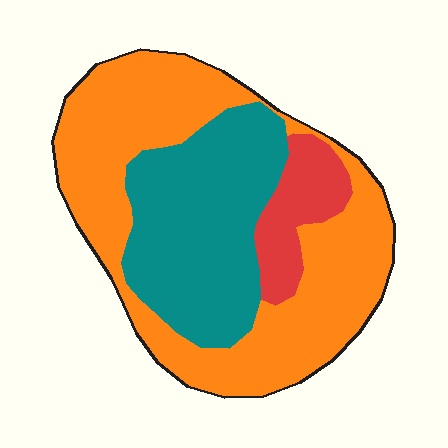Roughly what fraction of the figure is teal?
Teal covers roughly 35% of the figure.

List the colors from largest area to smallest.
From largest to smallest: orange, teal, red.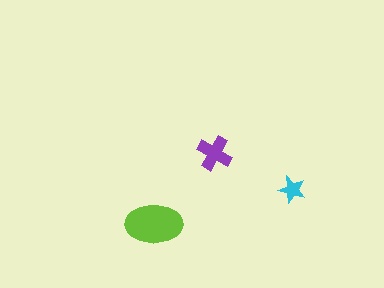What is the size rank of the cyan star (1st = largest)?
3rd.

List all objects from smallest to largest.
The cyan star, the purple cross, the lime ellipse.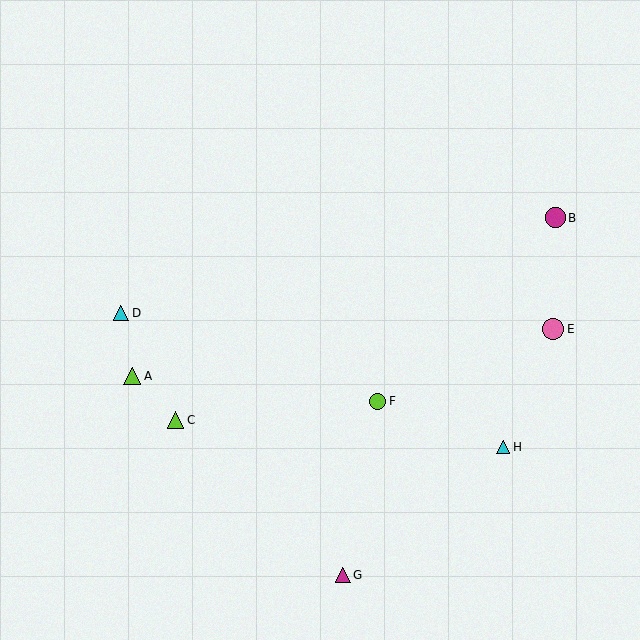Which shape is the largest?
The pink circle (labeled E) is the largest.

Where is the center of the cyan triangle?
The center of the cyan triangle is at (121, 313).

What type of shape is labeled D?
Shape D is a cyan triangle.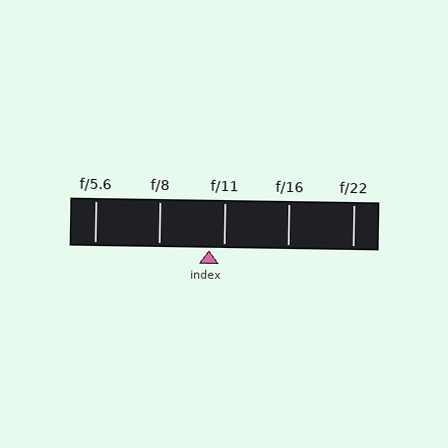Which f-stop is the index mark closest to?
The index mark is closest to f/11.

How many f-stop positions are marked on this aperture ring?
There are 5 f-stop positions marked.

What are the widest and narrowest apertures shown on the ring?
The widest aperture shown is f/5.6 and the narrowest is f/22.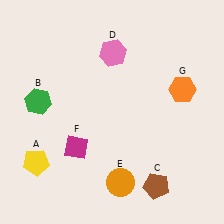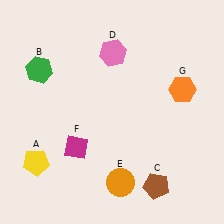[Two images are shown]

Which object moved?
The green hexagon (B) moved up.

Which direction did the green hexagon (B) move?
The green hexagon (B) moved up.